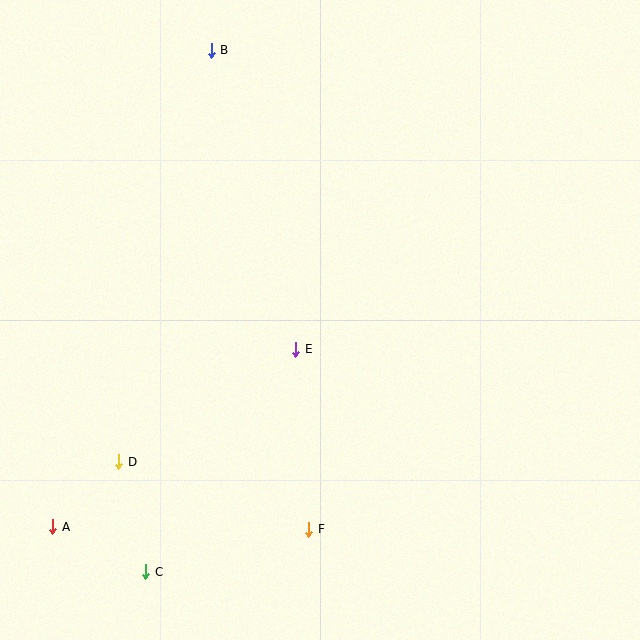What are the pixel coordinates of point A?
Point A is at (53, 527).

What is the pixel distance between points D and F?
The distance between D and F is 201 pixels.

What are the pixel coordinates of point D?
Point D is at (119, 462).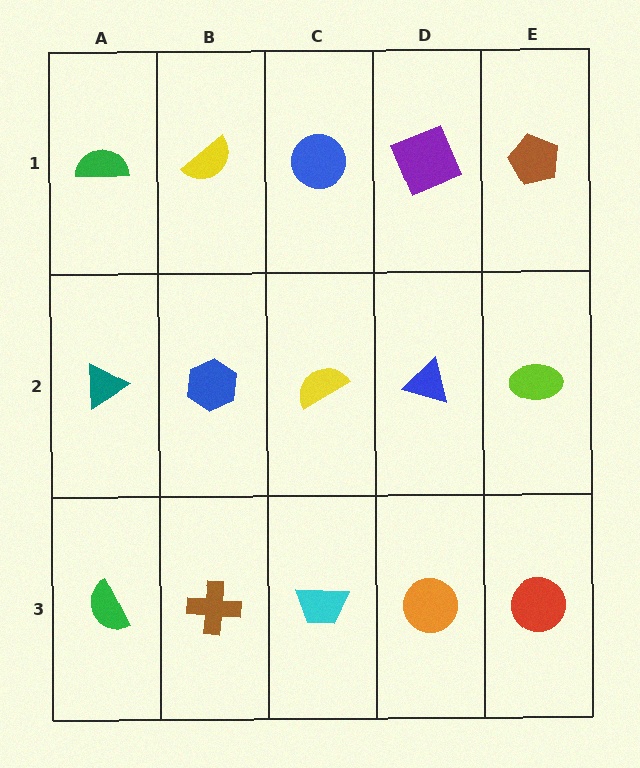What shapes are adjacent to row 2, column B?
A yellow semicircle (row 1, column B), a brown cross (row 3, column B), a teal triangle (row 2, column A), a yellow semicircle (row 2, column C).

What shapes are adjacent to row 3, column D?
A blue triangle (row 2, column D), a cyan trapezoid (row 3, column C), a red circle (row 3, column E).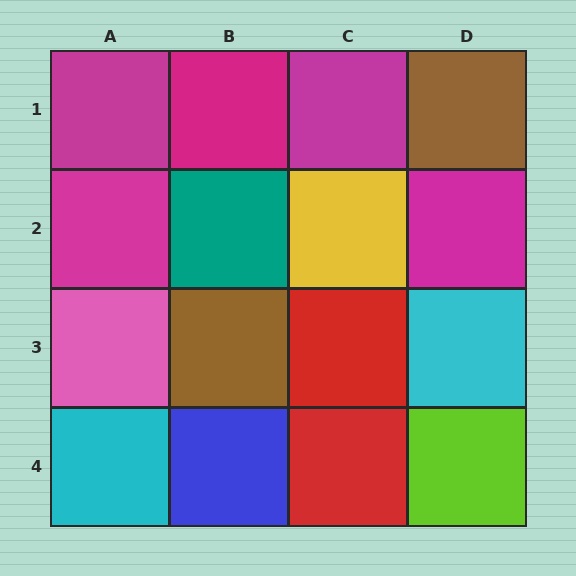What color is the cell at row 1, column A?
Magenta.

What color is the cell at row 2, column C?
Yellow.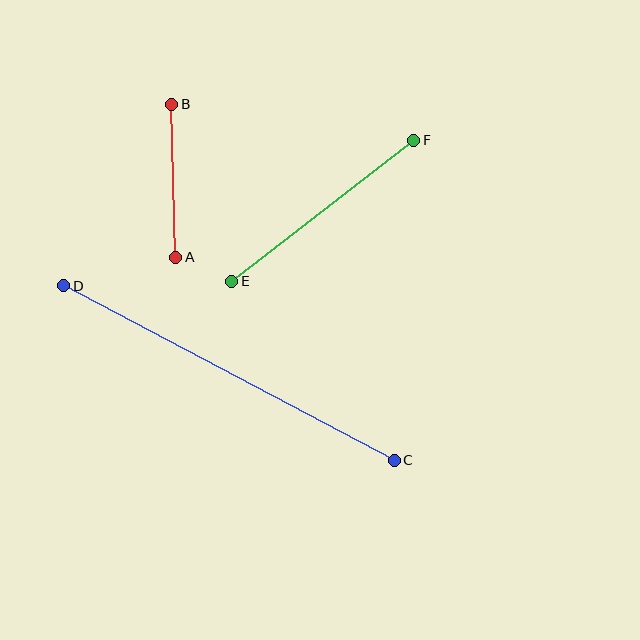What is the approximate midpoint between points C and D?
The midpoint is at approximately (229, 373) pixels.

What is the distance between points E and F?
The distance is approximately 230 pixels.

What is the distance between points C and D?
The distance is approximately 374 pixels.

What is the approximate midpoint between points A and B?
The midpoint is at approximately (174, 181) pixels.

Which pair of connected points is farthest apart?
Points C and D are farthest apart.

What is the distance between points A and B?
The distance is approximately 153 pixels.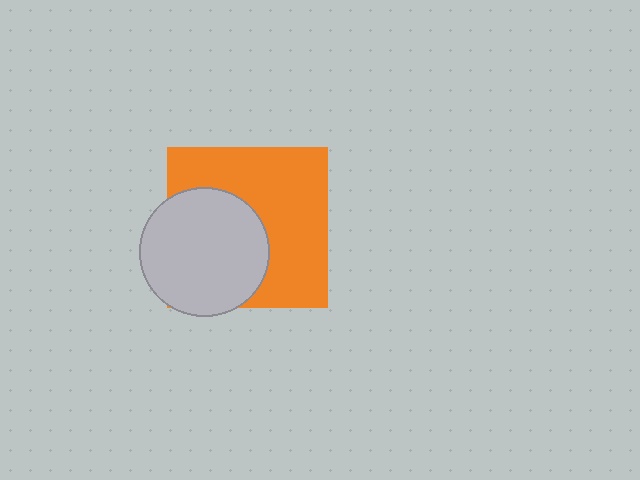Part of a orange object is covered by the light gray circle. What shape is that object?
It is a square.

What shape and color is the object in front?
The object in front is a light gray circle.